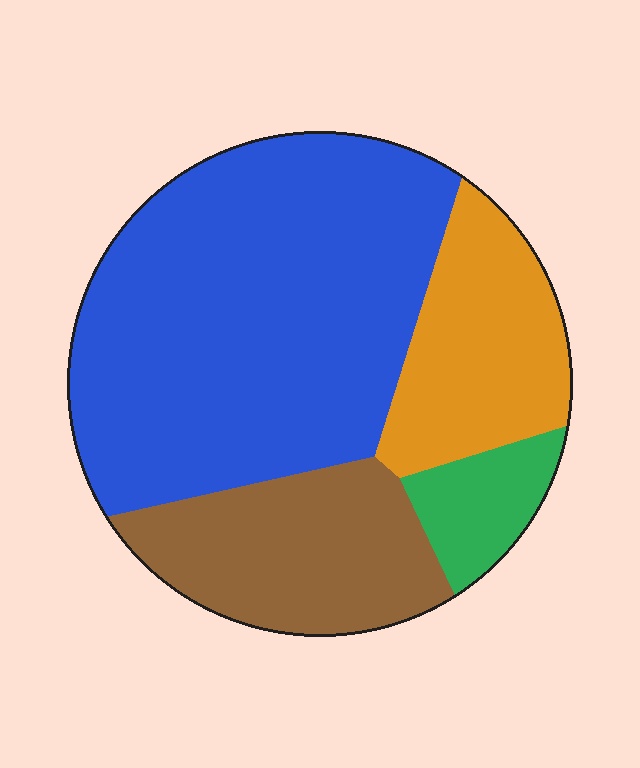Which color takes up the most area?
Blue, at roughly 55%.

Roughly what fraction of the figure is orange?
Orange covers roughly 20% of the figure.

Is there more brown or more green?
Brown.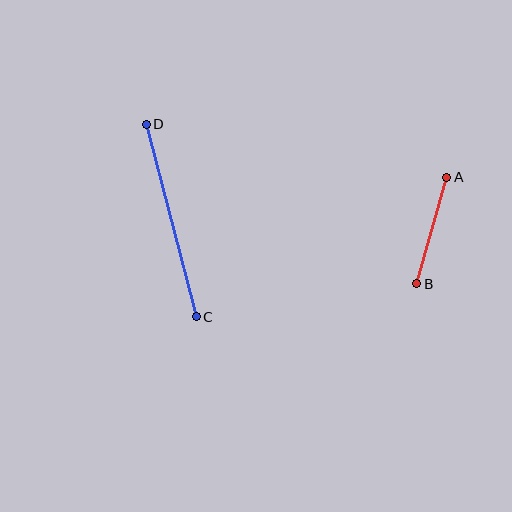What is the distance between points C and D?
The distance is approximately 199 pixels.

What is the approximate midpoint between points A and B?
The midpoint is at approximately (432, 230) pixels.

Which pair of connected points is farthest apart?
Points C and D are farthest apart.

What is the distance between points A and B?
The distance is approximately 111 pixels.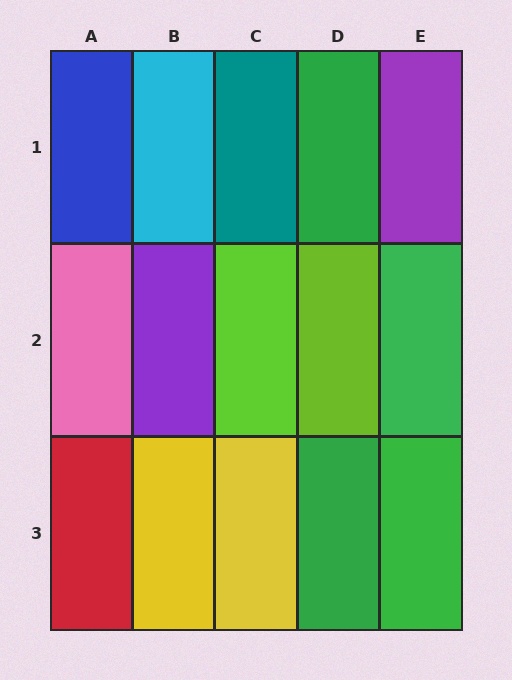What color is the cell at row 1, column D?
Green.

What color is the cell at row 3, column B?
Yellow.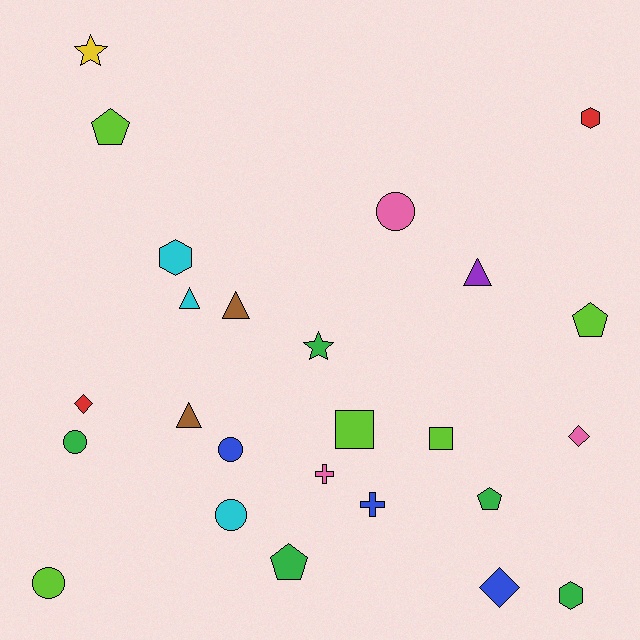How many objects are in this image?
There are 25 objects.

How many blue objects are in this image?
There are 3 blue objects.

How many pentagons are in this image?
There are 4 pentagons.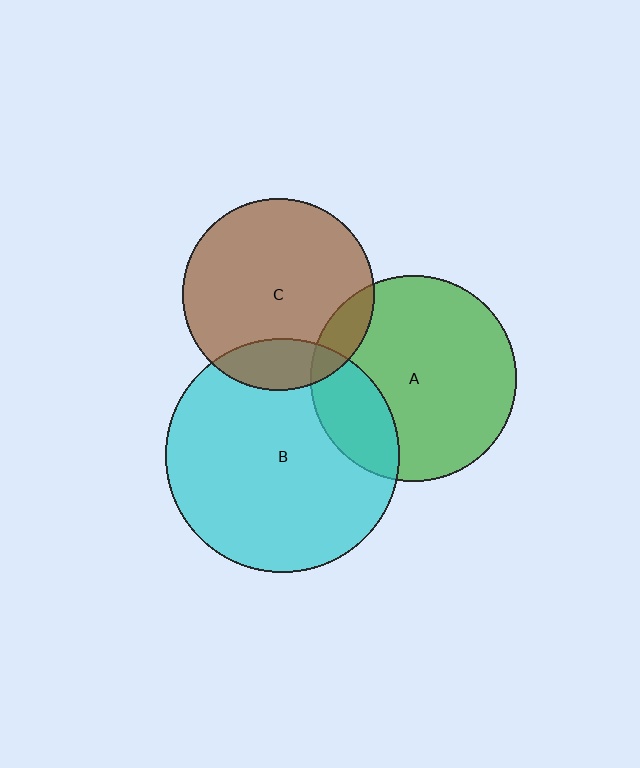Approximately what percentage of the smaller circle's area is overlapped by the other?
Approximately 20%.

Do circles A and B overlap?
Yes.